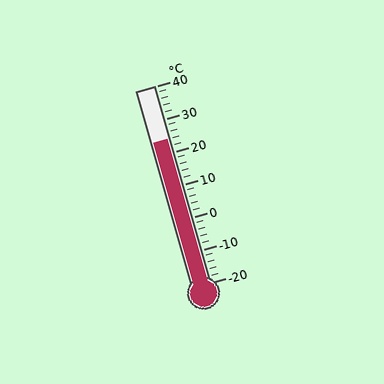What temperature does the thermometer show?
The thermometer shows approximately 24°C.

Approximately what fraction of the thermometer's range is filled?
The thermometer is filled to approximately 75% of its range.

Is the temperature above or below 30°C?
The temperature is below 30°C.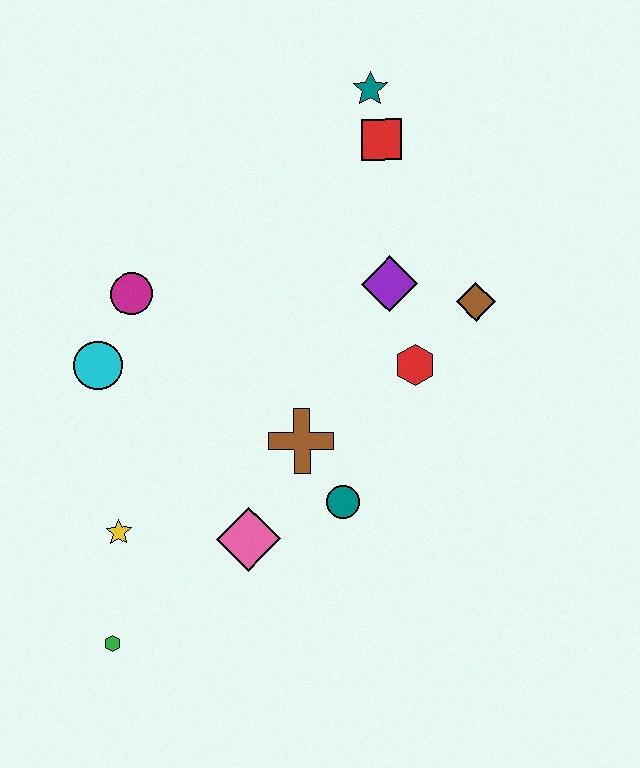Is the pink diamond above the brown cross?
No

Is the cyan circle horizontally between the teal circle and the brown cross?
No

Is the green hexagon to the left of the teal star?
Yes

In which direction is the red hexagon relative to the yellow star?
The red hexagon is to the right of the yellow star.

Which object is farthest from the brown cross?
The teal star is farthest from the brown cross.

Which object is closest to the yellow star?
The green hexagon is closest to the yellow star.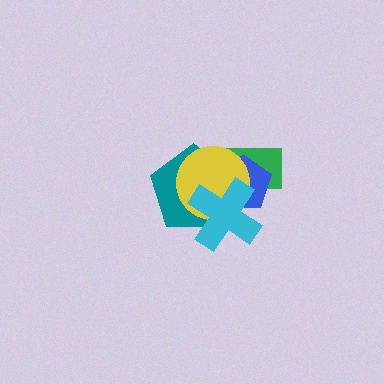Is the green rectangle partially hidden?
Yes, it is partially covered by another shape.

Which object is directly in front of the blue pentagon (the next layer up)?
The teal pentagon is directly in front of the blue pentagon.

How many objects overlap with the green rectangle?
4 objects overlap with the green rectangle.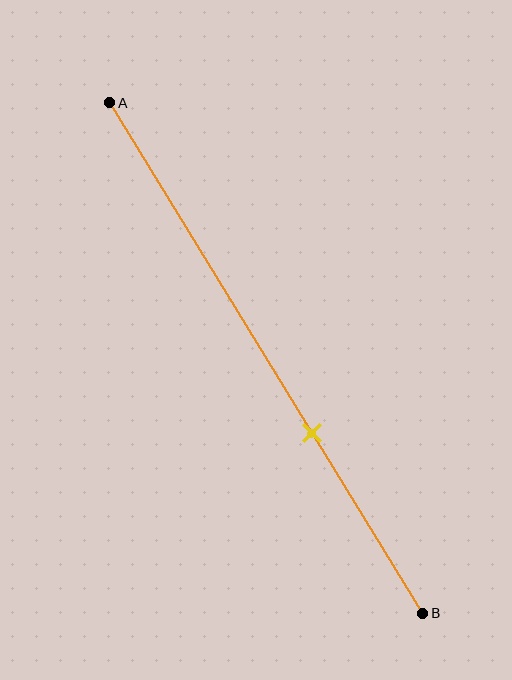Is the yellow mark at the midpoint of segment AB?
No, the mark is at about 65% from A, not at the 50% midpoint.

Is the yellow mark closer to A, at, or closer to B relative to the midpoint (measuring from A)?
The yellow mark is closer to point B than the midpoint of segment AB.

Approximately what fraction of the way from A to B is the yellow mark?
The yellow mark is approximately 65% of the way from A to B.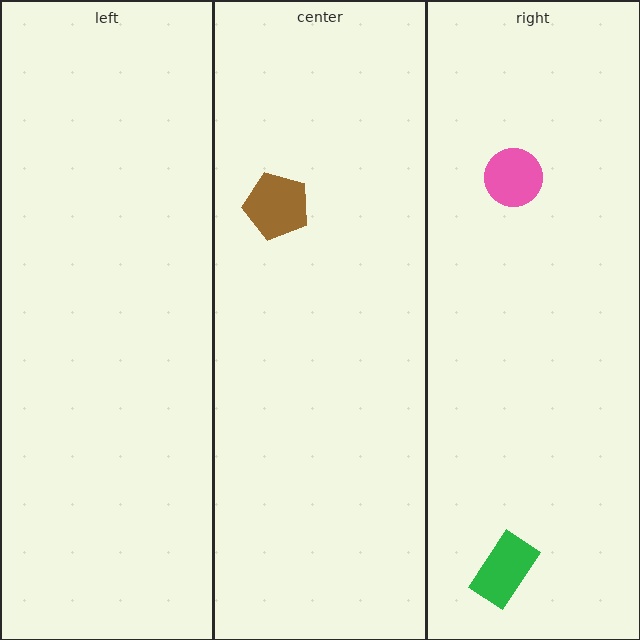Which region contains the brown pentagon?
The center region.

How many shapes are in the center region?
1.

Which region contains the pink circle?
The right region.